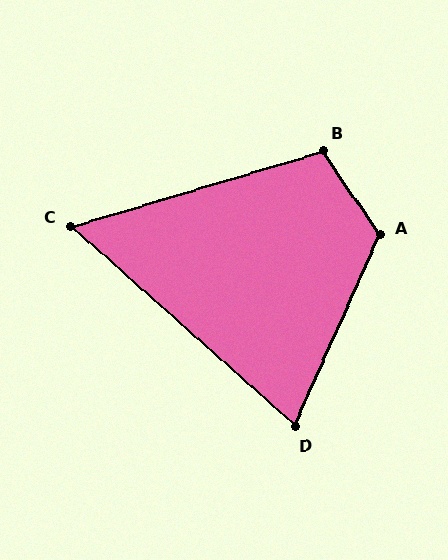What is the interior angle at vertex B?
Approximately 108 degrees (obtuse).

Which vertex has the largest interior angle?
A, at approximately 122 degrees.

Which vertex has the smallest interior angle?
C, at approximately 58 degrees.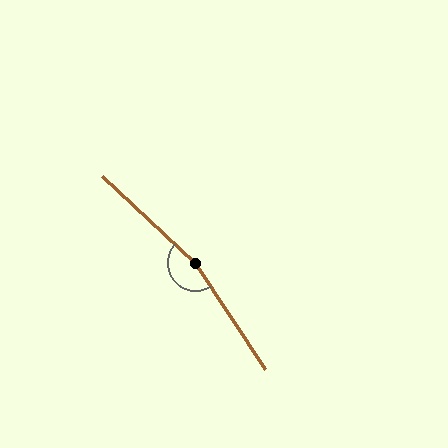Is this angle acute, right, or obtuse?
It is obtuse.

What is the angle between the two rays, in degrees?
Approximately 166 degrees.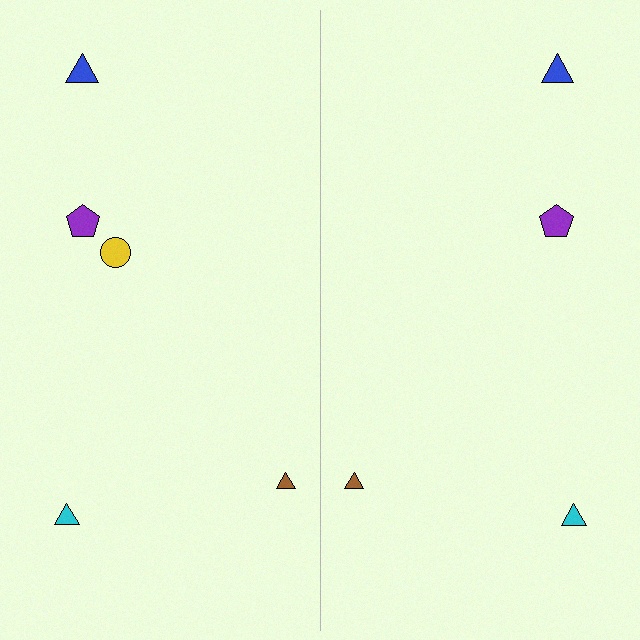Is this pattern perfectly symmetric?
No, the pattern is not perfectly symmetric. A yellow circle is missing from the right side.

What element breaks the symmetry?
A yellow circle is missing from the right side.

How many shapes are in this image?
There are 9 shapes in this image.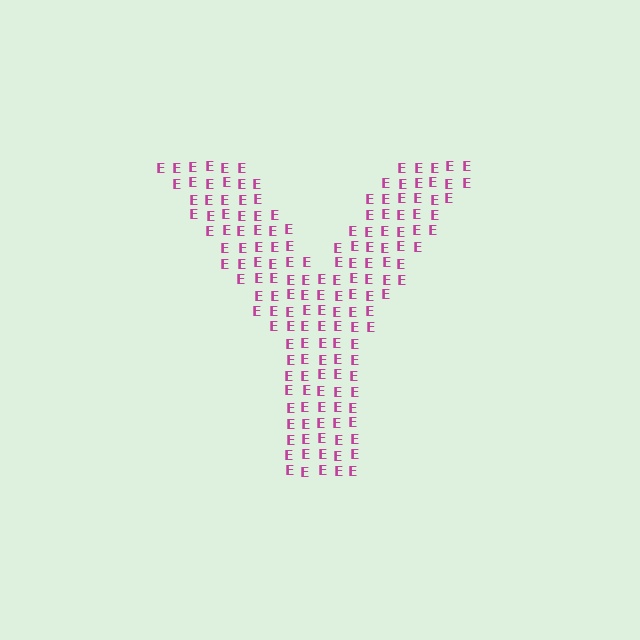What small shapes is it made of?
It is made of small letter E's.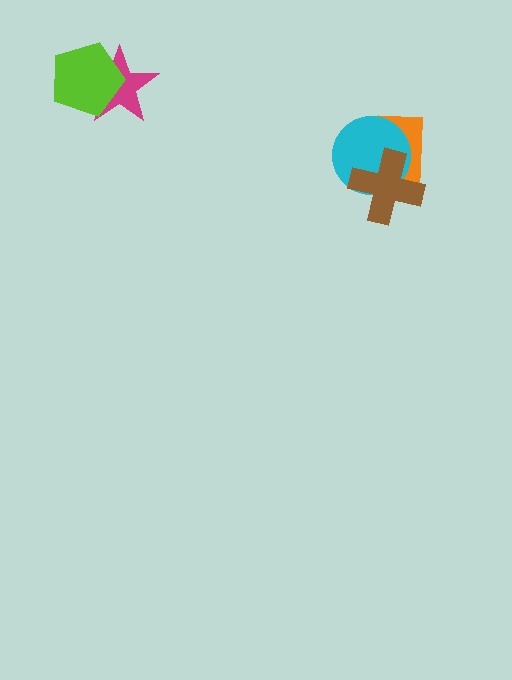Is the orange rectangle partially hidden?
Yes, it is partially covered by another shape.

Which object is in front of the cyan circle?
The brown cross is in front of the cyan circle.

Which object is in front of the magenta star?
The lime pentagon is in front of the magenta star.